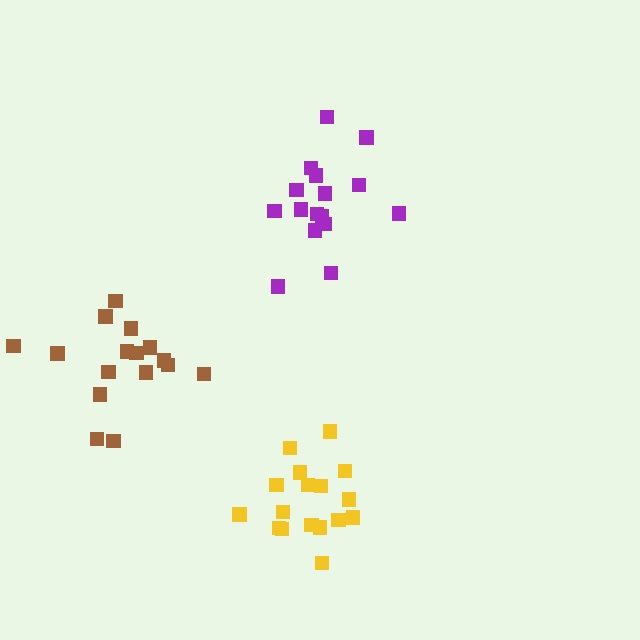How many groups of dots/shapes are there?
There are 3 groups.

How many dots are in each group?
Group 1: 16 dots, Group 2: 17 dots, Group 3: 16 dots (49 total).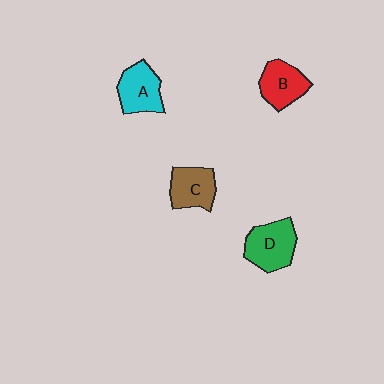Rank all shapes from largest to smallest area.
From largest to smallest: D (green), A (cyan), B (red), C (brown).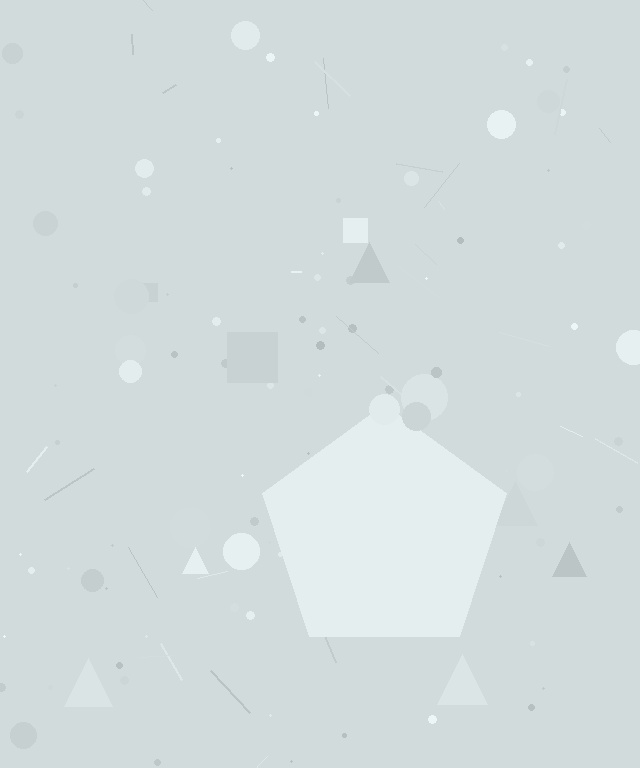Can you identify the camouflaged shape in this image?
The camouflaged shape is a pentagon.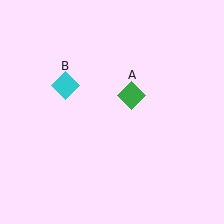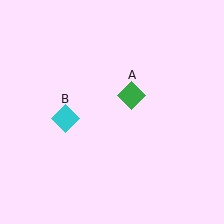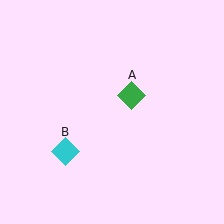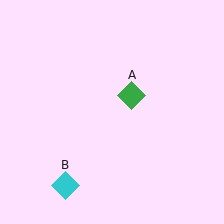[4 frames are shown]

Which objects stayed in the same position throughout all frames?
Green diamond (object A) remained stationary.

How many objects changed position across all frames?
1 object changed position: cyan diamond (object B).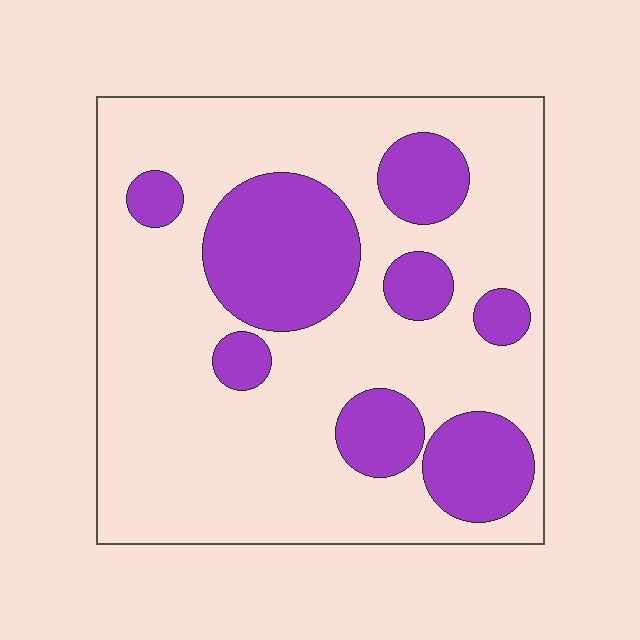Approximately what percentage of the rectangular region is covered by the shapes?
Approximately 25%.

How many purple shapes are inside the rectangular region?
8.